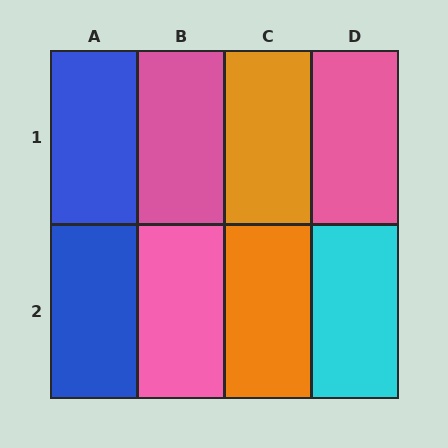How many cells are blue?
2 cells are blue.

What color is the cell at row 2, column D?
Cyan.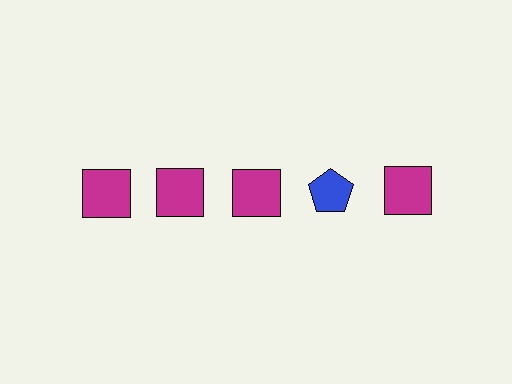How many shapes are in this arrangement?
There are 5 shapes arranged in a grid pattern.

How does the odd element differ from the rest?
It differs in both color (blue instead of magenta) and shape (pentagon instead of square).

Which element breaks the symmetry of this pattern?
The blue pentagon in the top row, second from right column breaks the symmetry. All other shapes are magenta squares.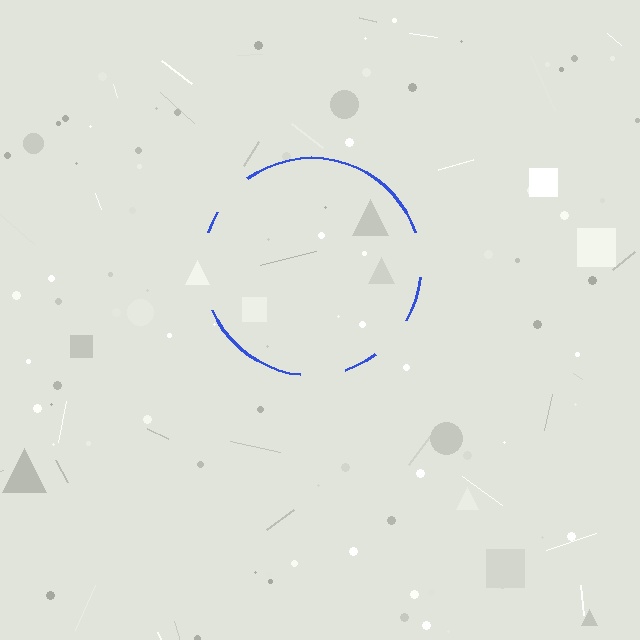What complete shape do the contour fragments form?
The contour fragments form a circle.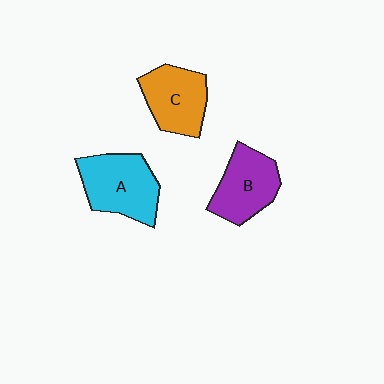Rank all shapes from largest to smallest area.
From largest to smallest: A (cyan), B (purple), C (orange).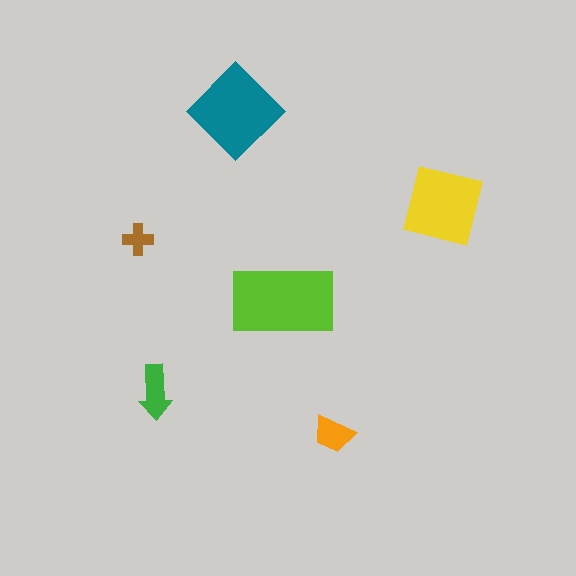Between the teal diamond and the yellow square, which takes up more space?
The teal diamond.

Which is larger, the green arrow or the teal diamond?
The teal diamond.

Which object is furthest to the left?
The brown cross is leftmost.